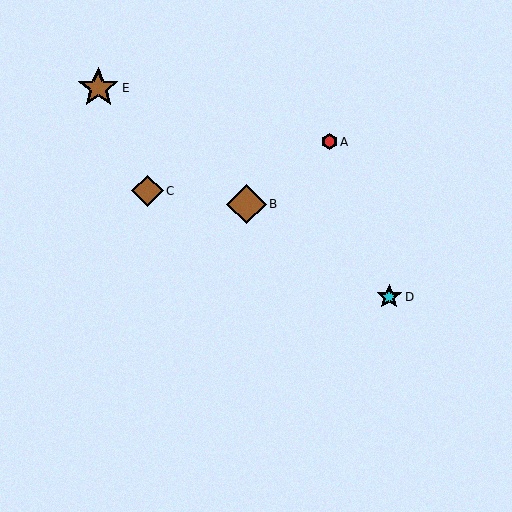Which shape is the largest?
The brown star (labeled E) is the largest.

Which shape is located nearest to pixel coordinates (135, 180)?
The brown diamond (labeled C) at (147, 191) is nearest to that location.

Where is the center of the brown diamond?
The center of the brown diamond is at (147, 191).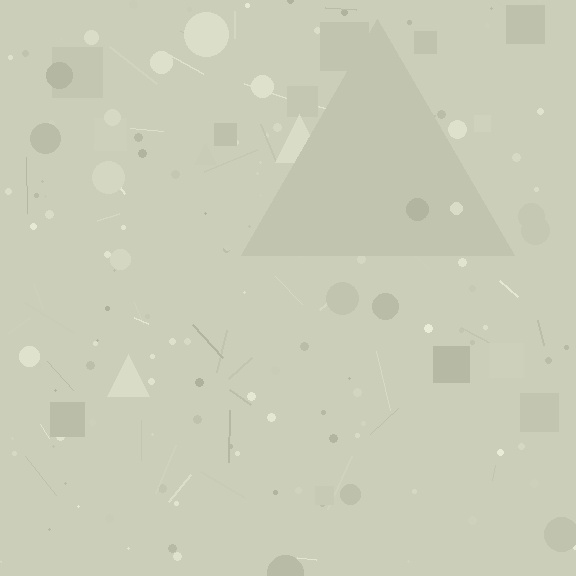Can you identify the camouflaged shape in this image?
The camouflaged shape is a triangle.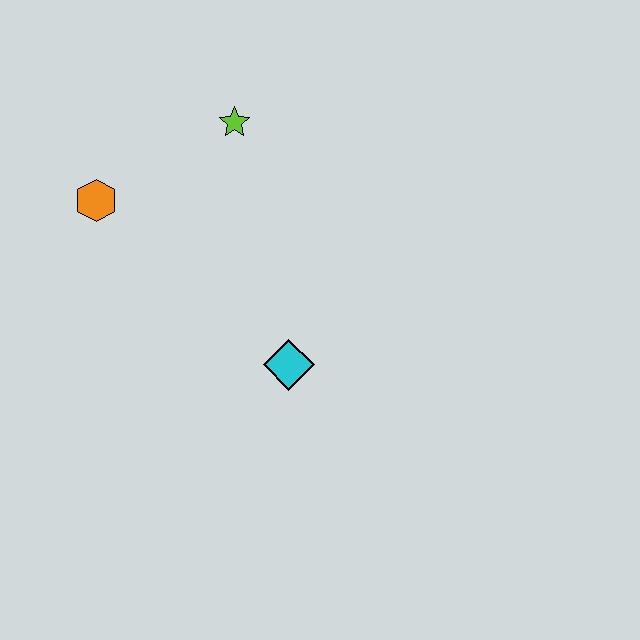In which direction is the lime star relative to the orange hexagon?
The lime star is to the right of the orange hexagon.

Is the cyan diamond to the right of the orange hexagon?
Yes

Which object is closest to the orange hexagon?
The lime star is closest to the orange hexagon.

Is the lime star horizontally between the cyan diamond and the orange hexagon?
Yes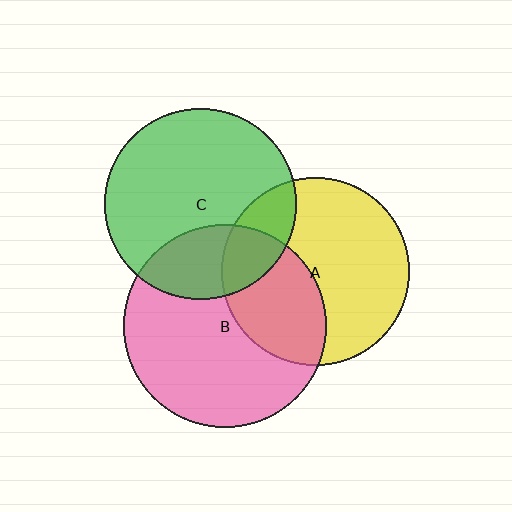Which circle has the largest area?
Circle B (pink).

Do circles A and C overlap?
Yes.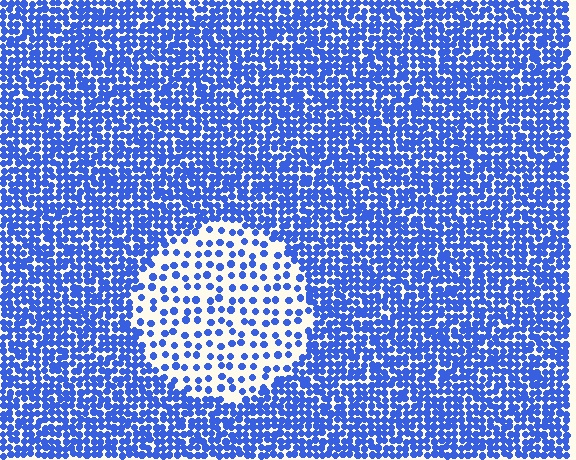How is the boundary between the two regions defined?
The boundary is defined by a change in element density (approximately 2.6x ratio). All elements are the same color, size, and shape.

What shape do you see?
I see a circle.